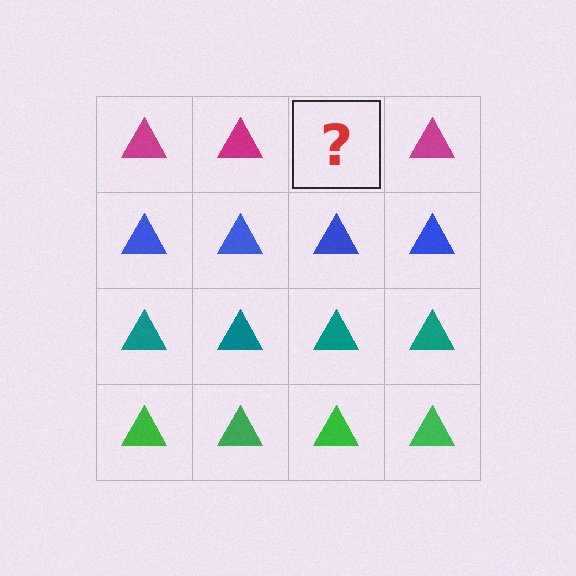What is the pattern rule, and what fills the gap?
The rule is that each row has a consistent color. The gap should be filled with a magenta triangle.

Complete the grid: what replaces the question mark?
The question mark should be replaced with a magenta triangle.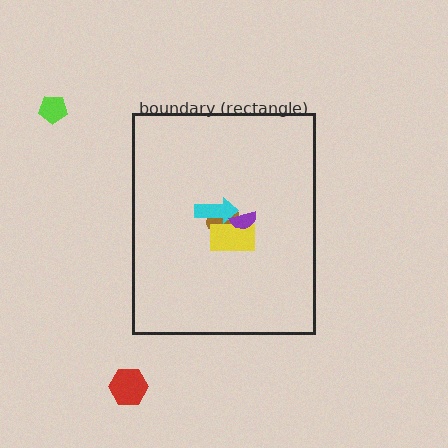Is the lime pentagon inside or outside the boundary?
Outside.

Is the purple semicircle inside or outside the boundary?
Inside.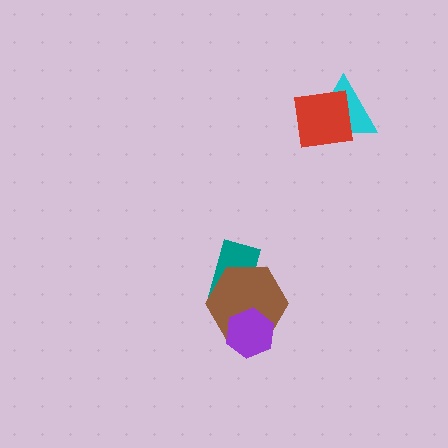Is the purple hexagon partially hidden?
No, no other shape covers it.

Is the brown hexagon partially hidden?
Yes, it is partially covered by another shape.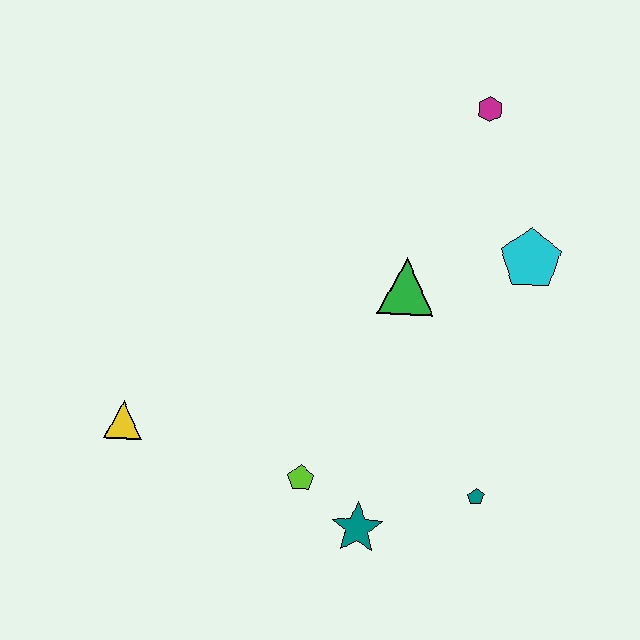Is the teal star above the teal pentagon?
No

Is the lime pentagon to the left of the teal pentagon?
Yes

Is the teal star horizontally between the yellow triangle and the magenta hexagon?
Yes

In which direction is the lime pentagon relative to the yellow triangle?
The lime pentagon is to the right of the yellow triangle.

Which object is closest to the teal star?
The lime pentagon is closest to the teal star.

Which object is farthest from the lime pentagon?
The magenta hexagon is farthest from the lime pentagon.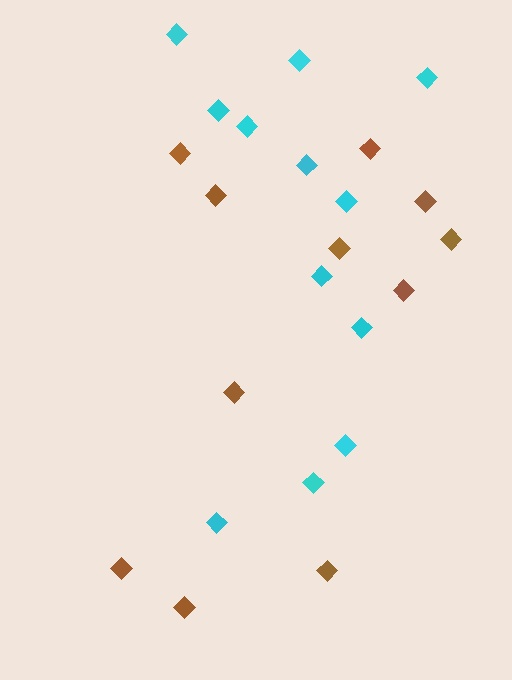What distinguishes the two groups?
There are 2 groups: one group of cyan diamonds (12) and one group of brown diamonds (11).